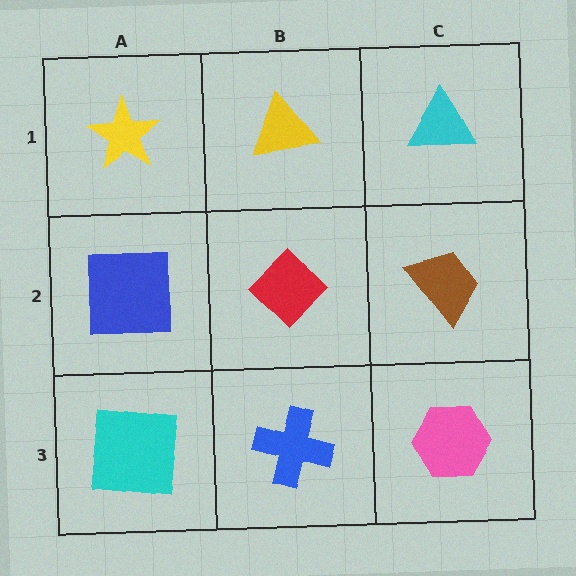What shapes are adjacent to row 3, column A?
A blue square (row 2, column A), a blue cross (row 3, column B).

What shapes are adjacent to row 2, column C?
A cyan triangle (row 1, column C), a pink hexagon (row 3, column C), a red diamond (row 2, column B).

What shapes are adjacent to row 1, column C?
A brown trapezoid (row 2, column C), a yellow triangle (row 1, column B).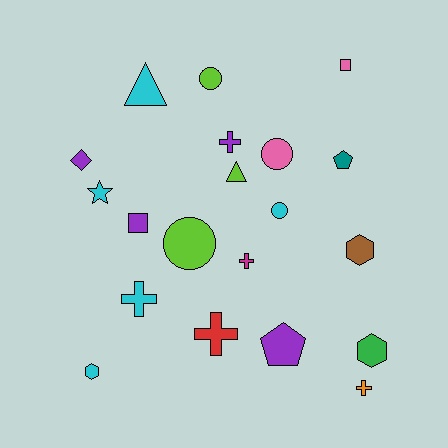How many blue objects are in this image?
There are no blue objects.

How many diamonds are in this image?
There is 1 diamond.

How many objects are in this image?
There are 20 objects.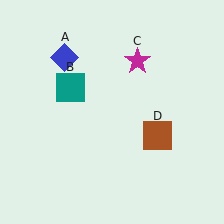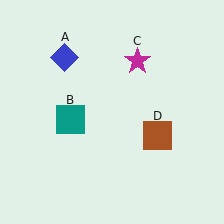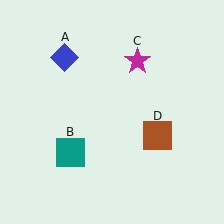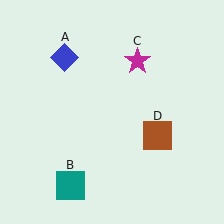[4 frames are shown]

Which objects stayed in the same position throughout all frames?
Blue diamond (object A) and magenta star (object C) and brown square (object D) remained stationary.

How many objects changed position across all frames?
1 object changed position: teal square (object B).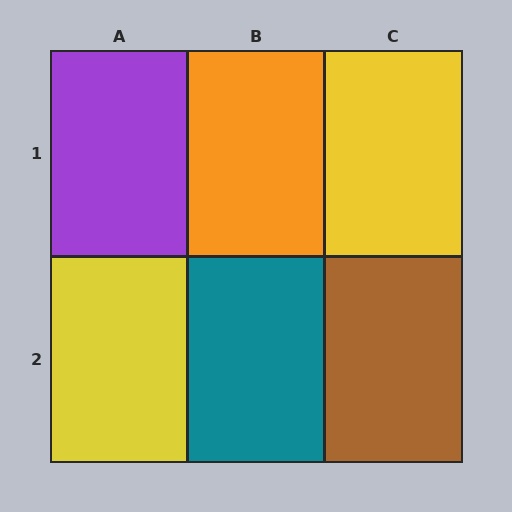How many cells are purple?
1 cell is purple.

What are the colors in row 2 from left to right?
Yellow, teal, brown.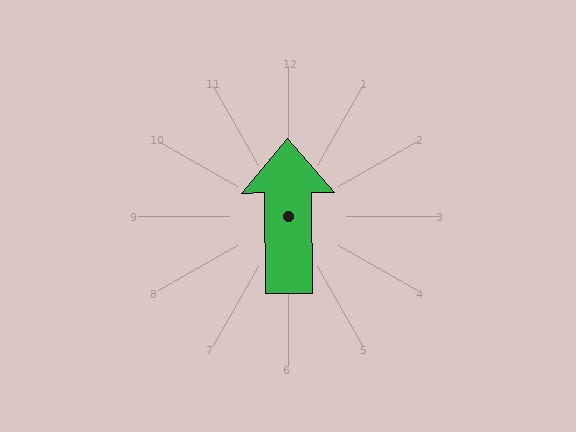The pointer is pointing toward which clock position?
Roughly 12 o'clock.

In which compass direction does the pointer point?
North.